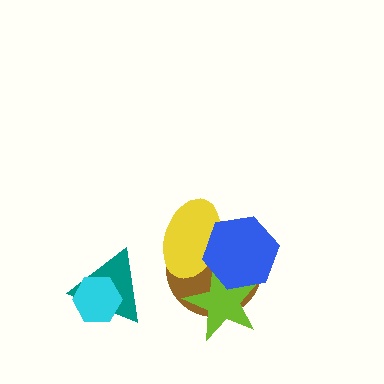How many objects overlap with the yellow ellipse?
3 objects overlap with the yellow ellipse.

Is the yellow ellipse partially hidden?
Yes, it is partially covered by another shape.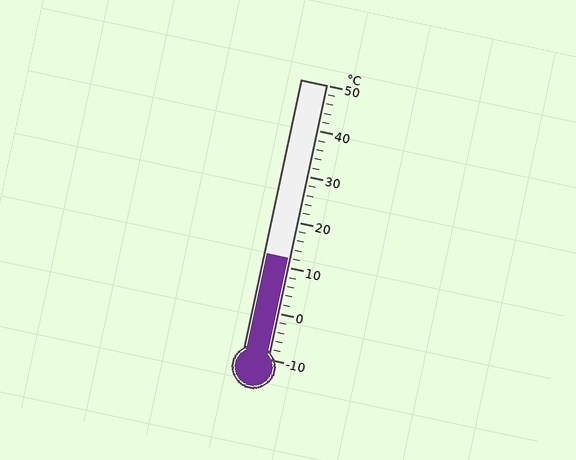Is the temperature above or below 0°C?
The temperature is above 0°C.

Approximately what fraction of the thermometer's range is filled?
The thermometer is filled to approximately 35% of its range.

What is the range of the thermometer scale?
The thermometer scale ranges from -10°C to 50°C.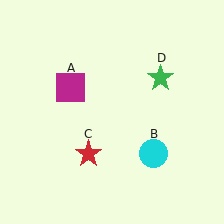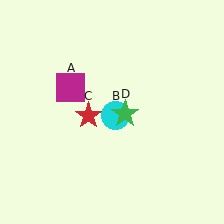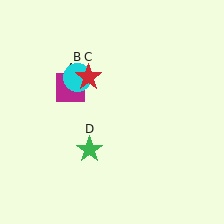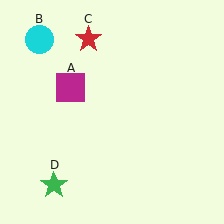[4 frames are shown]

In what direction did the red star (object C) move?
The red star (object C) moved up.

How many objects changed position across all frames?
3 objects changed position: cyan circle (object B), red star (object C), green star (object D).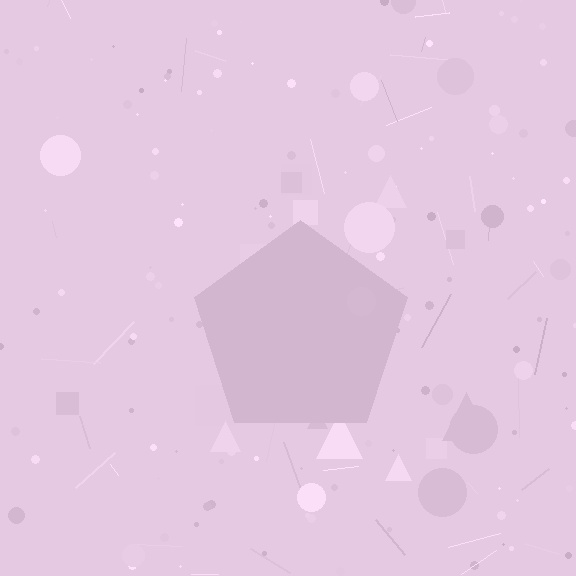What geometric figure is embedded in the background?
A pentagon is embedded in the background.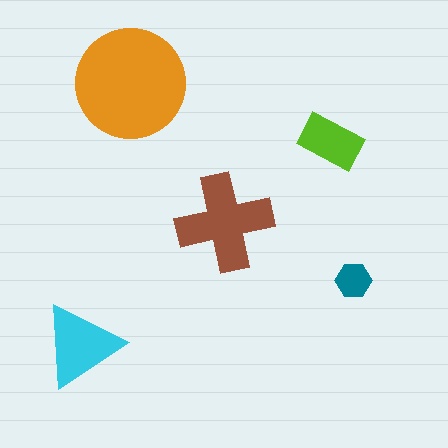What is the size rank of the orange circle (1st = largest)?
1st.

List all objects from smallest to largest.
The teal hexagon, the lime rectangle, the cyan triangle, the brown cross, the orange circle.